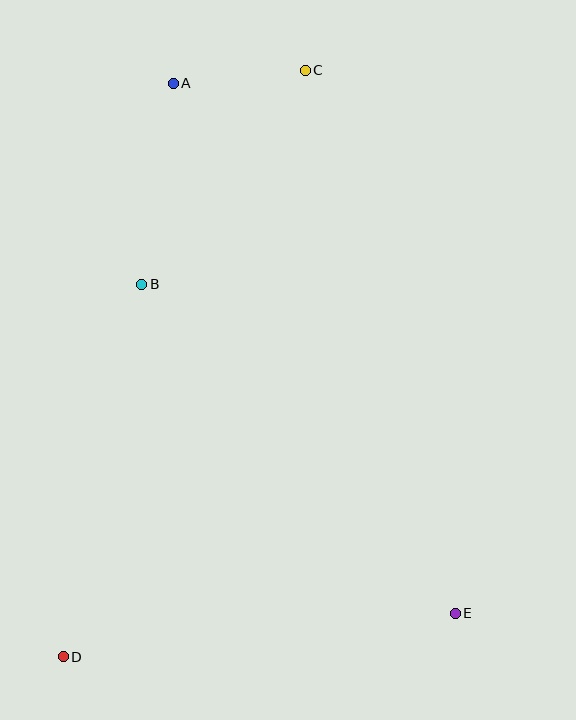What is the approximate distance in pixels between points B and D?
The distance between B and D is approximately 381 pixels.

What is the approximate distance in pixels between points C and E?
The distance between C and E is approximately 563 pixels.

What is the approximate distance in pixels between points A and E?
The distance between A and E is approximately 600 pixels.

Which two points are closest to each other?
Points A and C are closest to each other.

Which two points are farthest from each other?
Points C and D are farthest from each other.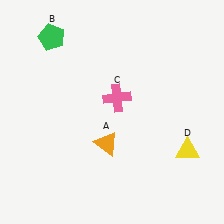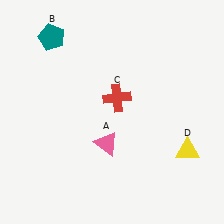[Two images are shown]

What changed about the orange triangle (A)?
In Image 1, A is orange. In Image 2, it changed to pink.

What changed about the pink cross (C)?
In Image 1, C is pink. In Image 2, it changed to red.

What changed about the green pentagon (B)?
In Image 1, B is green. In Image 2, it changed to teal.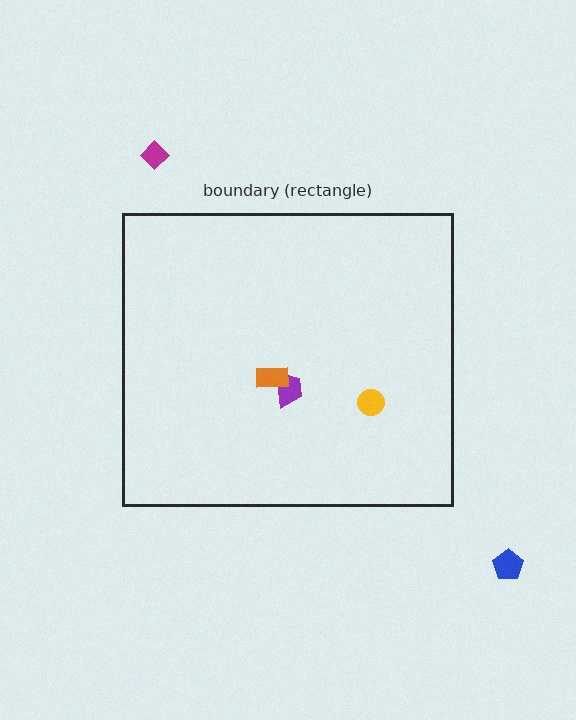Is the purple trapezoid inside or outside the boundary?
Inside.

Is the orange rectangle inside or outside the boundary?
Inside.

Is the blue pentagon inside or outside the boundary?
Outside.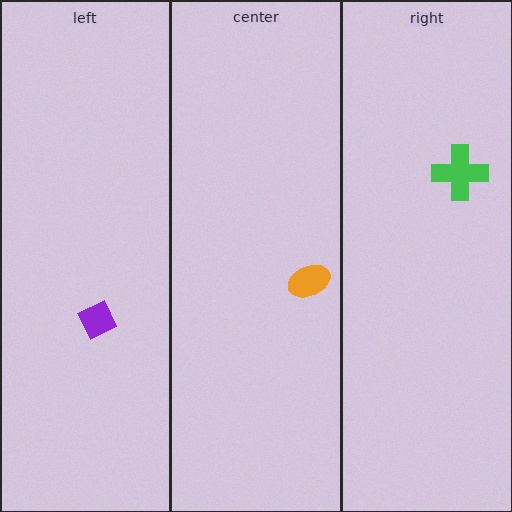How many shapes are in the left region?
1.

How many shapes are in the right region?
1.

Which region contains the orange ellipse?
The center region.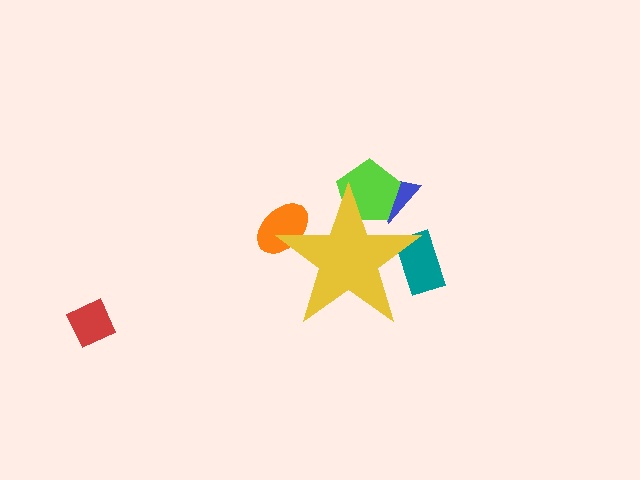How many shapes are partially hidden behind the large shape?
4 shapes are partially hidden.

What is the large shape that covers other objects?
A yellow star.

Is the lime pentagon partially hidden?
Yes, the lime pentagon is partially hidden behind the yellow star.